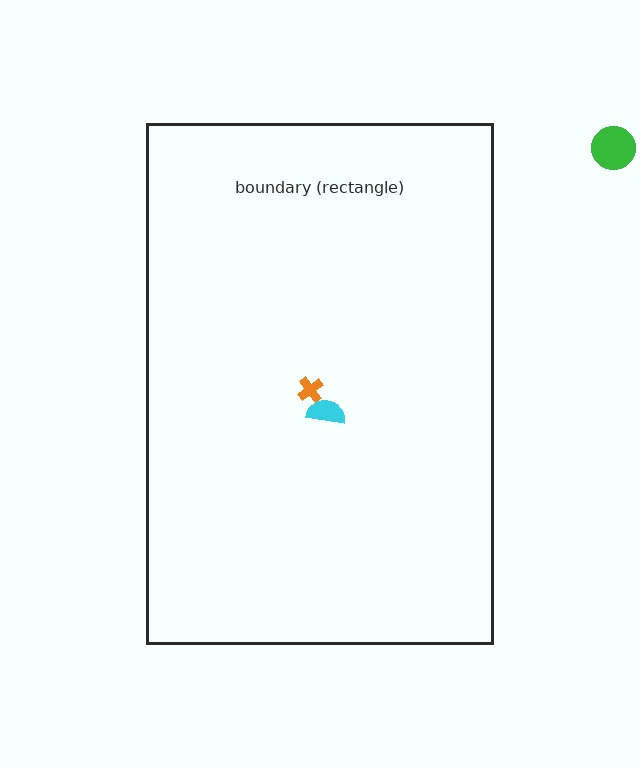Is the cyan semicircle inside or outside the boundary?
Inside.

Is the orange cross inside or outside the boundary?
Inside.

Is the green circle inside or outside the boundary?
Outside.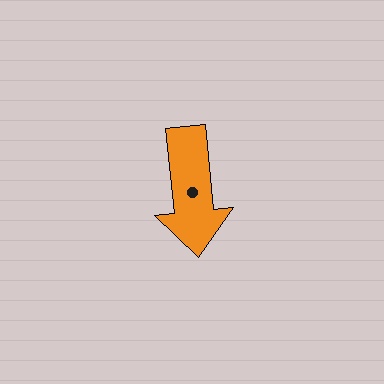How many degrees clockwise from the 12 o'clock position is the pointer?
Approximately 174 degrees.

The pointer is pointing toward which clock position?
Roughly 6 o'clock.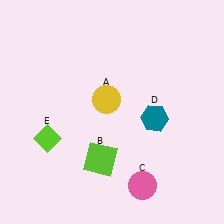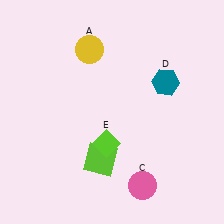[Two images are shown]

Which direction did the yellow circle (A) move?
The yellow circle (A) moved up.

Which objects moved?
The objects that moved are: the yellow circle (A), the teal hexagon (D), the lime diamond (E).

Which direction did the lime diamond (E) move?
The lime diamond (E) moved right.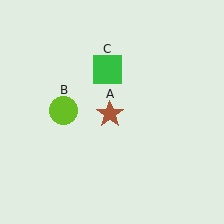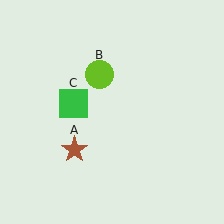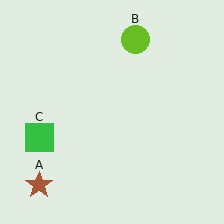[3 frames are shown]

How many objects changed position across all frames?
3 objects changed position: brown star (object A), lime circle (object B), green square (object C).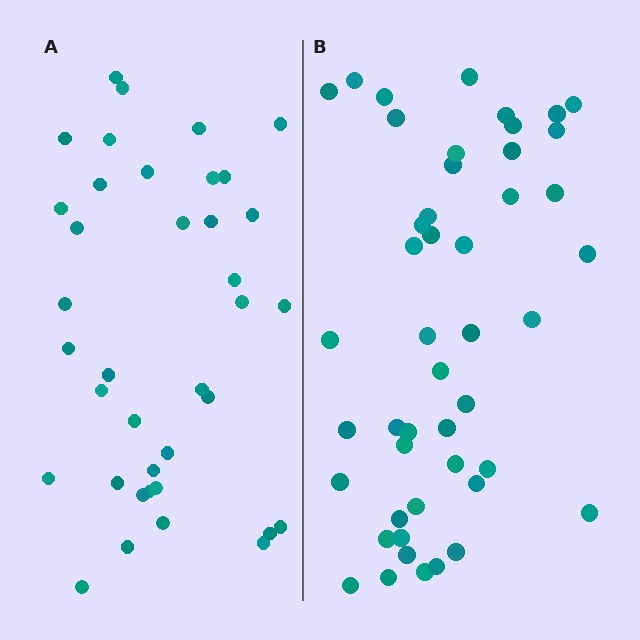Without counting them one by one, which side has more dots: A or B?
Region B (the right region) has more dots.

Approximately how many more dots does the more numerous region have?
Region B has roughly 8 or so more dots than region A.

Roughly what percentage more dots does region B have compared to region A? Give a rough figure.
About 25% more.